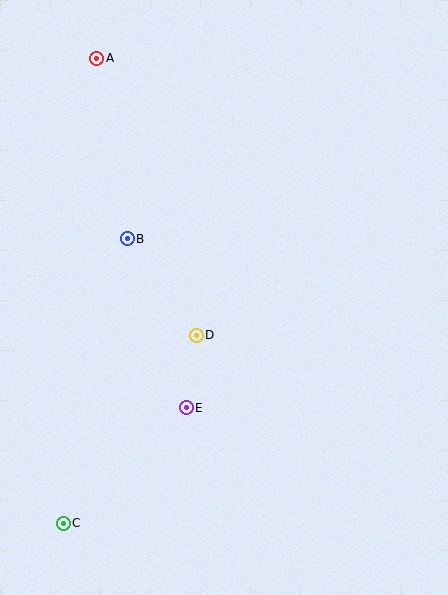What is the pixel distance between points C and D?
The distance between C and D is 230 pixels.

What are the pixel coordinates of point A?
Point A is at (97, 58).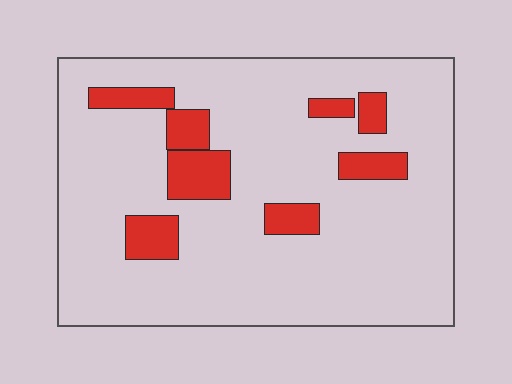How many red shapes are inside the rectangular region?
8.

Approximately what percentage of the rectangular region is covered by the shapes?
Approximately 15%.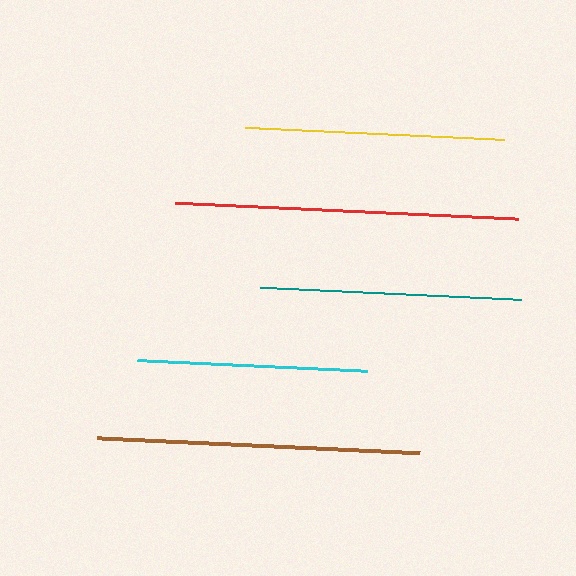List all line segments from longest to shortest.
From longest to shortest: red, brown, teal, yellow, cyan.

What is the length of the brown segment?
The brown segment is approximately 323 pixels long.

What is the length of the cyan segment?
The cyan segment is approximately 229 pixels long.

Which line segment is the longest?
The red line is the longest at approximately 344 pixels.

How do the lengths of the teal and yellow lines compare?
The teal and yellow lines are approximately the same length.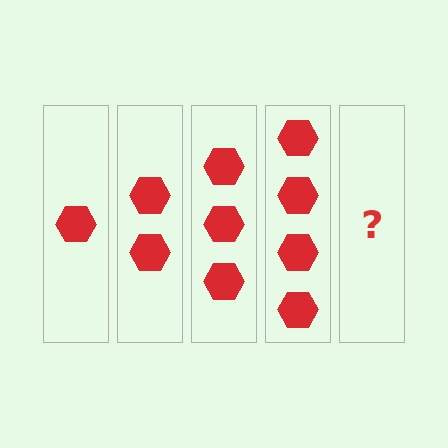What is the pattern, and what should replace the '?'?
The pattern is that each step adds one more hexagon. The '?' should be 5 hexagons.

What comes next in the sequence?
The next element should be 5 hexagons.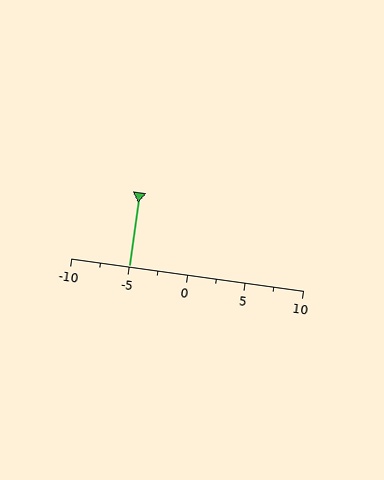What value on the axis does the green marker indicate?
The marker indicates approximately -5.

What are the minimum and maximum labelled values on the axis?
The axis runs from -10 to 10.